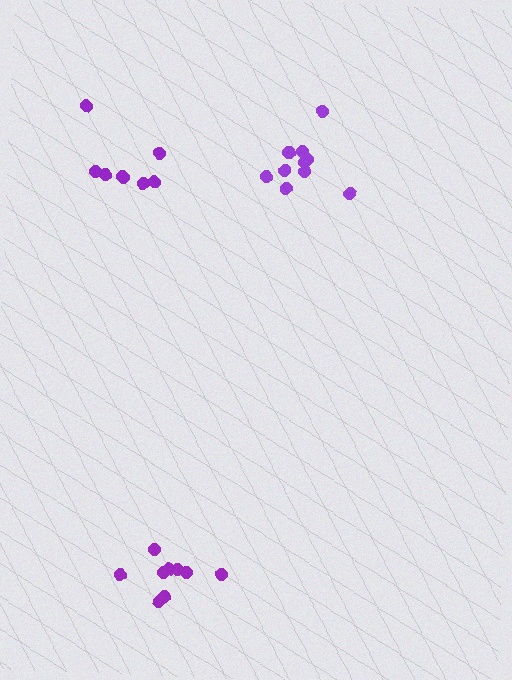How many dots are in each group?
Group 1: 10 dots, Group 2: 9 dots, Group 3: 8 dots (27 total).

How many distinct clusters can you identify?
There are 3 distinct clusters.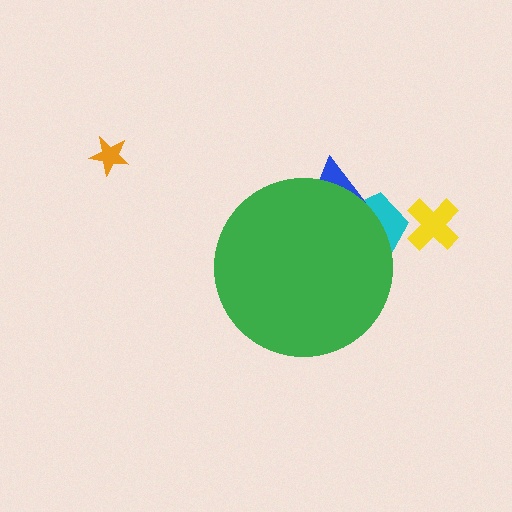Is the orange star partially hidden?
No, the orange star is fully visible.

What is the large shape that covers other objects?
A green circle.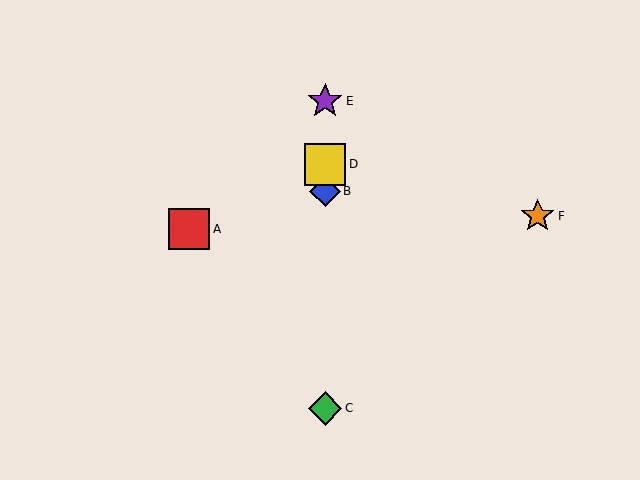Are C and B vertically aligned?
Yes, both are at x≈325.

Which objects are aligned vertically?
Objects B, C, D, E are aligned vertically.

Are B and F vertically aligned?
No, B is at x≈325 and F is at x≈538.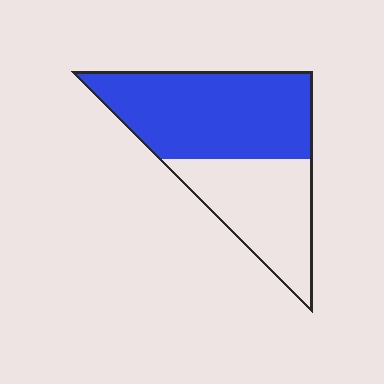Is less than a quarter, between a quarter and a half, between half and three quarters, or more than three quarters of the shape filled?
Between half and three quarters.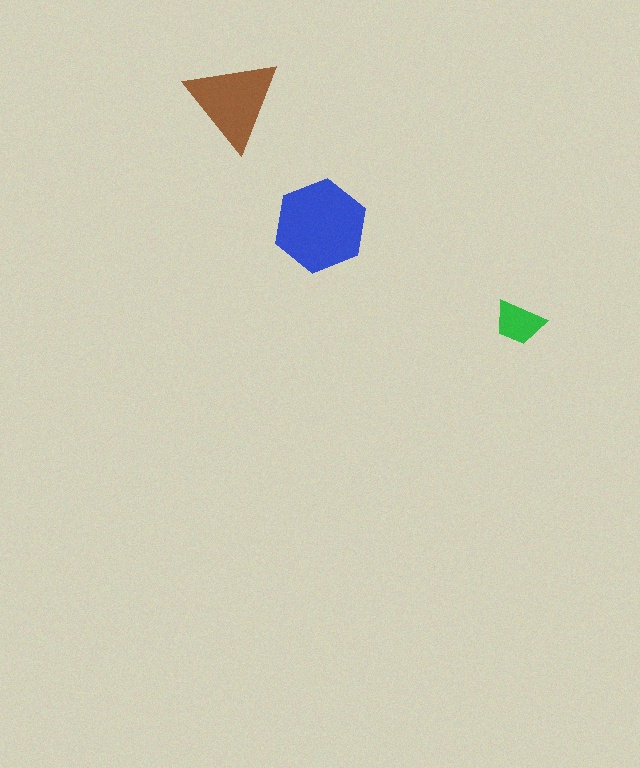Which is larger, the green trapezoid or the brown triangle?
The brown triangle.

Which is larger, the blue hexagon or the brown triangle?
The blue hexagon.